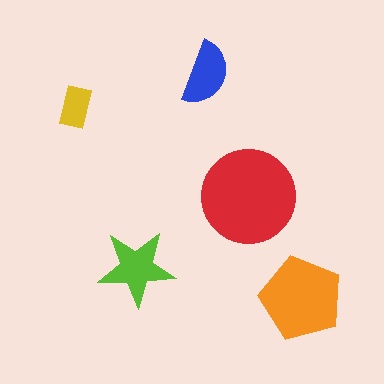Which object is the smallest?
The yellow rectangle.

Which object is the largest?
The red circle.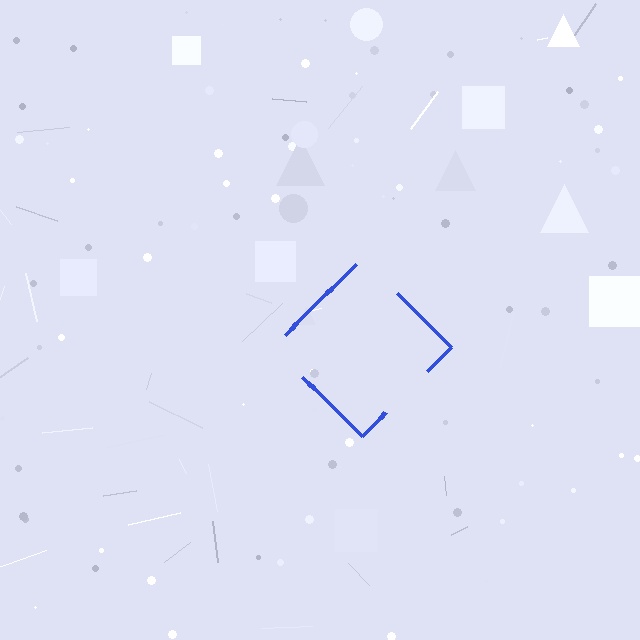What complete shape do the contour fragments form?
The contour fragments form a diamond.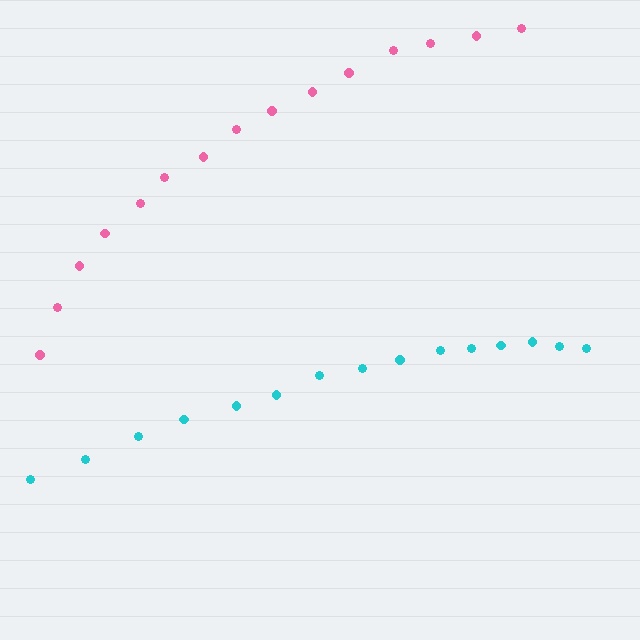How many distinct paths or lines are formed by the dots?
There are 2 distinct paths.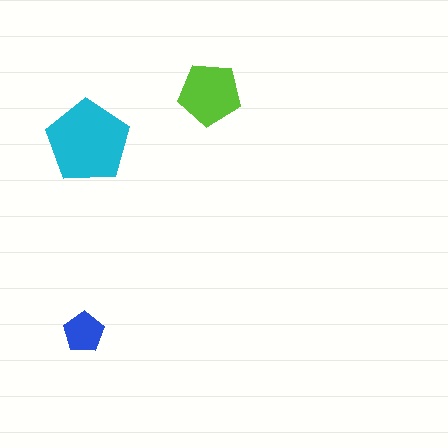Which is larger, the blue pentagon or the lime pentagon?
The lime one.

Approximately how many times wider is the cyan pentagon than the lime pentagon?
About 1.5 times wider.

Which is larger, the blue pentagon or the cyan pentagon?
The cyan one.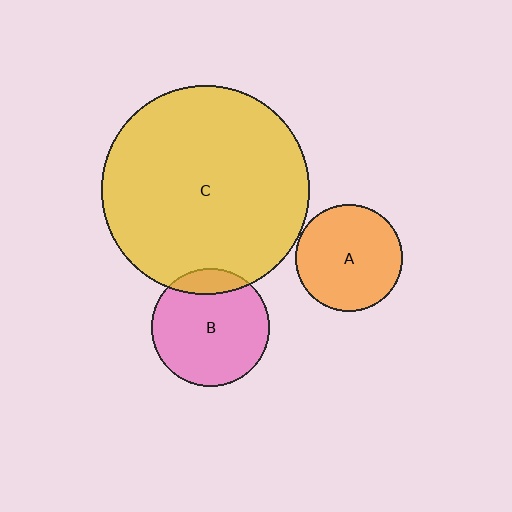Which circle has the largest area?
Circle C (yellow).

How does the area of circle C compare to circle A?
Approximately 3.8 times.